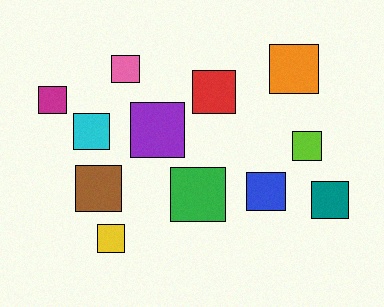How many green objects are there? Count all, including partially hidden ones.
There is 1 green object.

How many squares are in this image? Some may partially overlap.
There are 12 squares.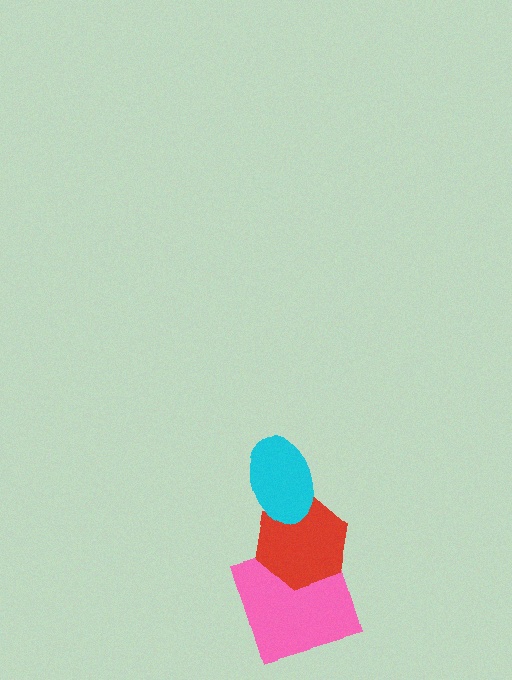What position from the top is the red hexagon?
The red hexagon is 2nd from the top.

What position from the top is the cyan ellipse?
The cyan ellipse is 1st from the top.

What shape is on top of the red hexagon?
The cyan ellipse is on top of the red hexagon.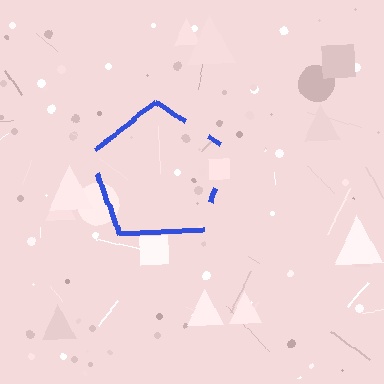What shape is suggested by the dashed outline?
The dashed outline suggests a pentagon.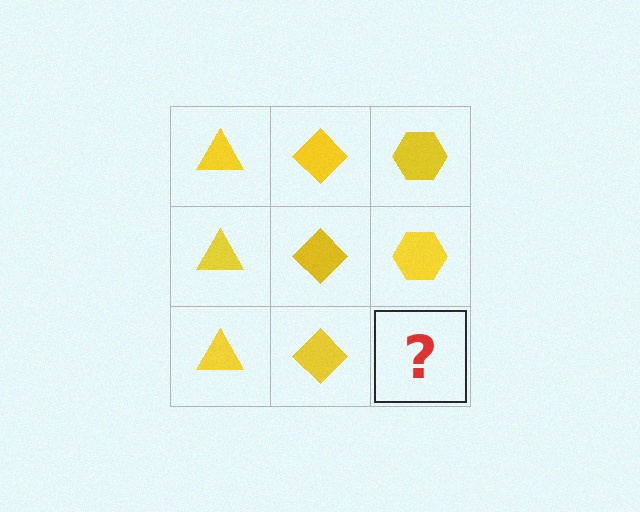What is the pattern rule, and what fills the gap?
The rule is that each column has a consistent shape. The gap should be filled with a yellow hexagon.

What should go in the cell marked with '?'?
The missing cell should contain a yellow hexagon.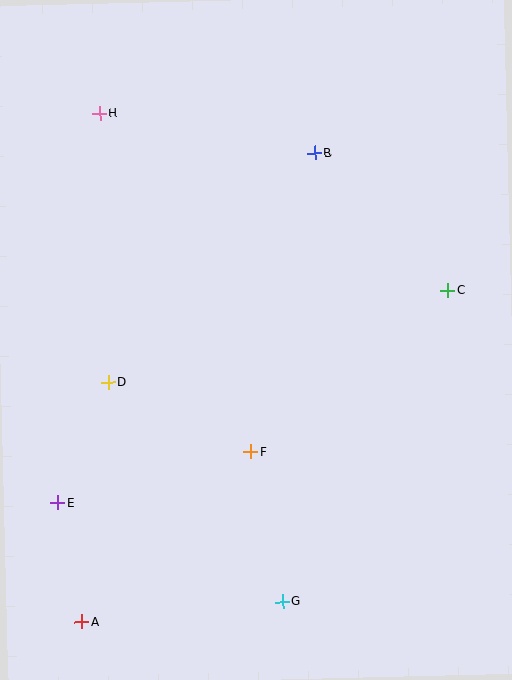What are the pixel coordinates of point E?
Point E is at (58, 503).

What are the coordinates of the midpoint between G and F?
The midpoint between G and F is at (266, 527).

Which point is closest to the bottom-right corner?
Point G is closest to the bottom-right corner.